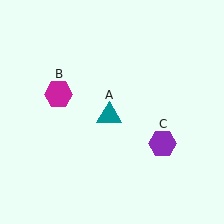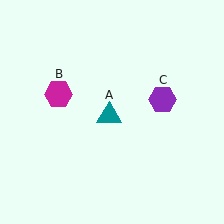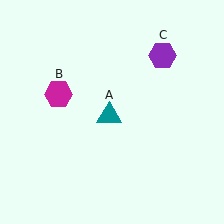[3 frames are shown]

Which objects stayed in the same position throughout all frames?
Teal triangle (object A) and magenta hexagon (object B) remained stationary.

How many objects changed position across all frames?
1 object changed position: purple hexagon (object C).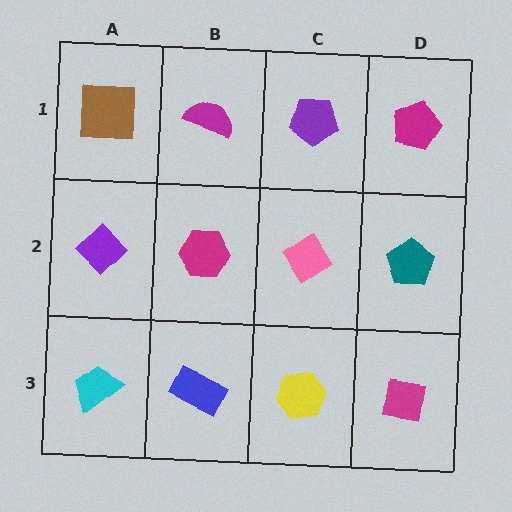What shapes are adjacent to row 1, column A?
A purple diamond (row 2, column A), a magenta semicircle (row 1, column B).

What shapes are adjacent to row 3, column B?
A magenta hexagon (row 2, column B), a cyan trapezoid (row 3, column A), a yellow hexagon (row 3, column C).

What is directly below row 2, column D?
A magenta square.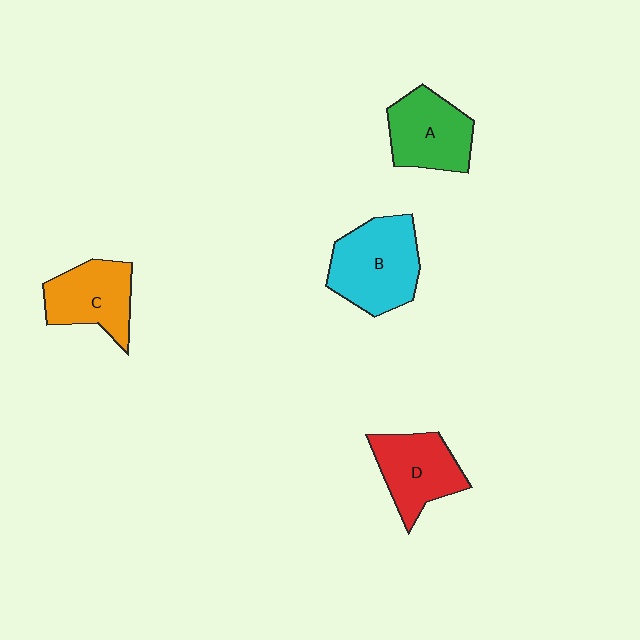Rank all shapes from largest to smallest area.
From largest to smallest: B (cyan), A (green), D (red), C (orange).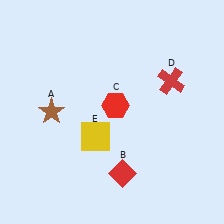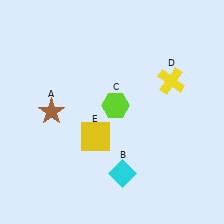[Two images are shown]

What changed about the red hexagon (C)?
In Image 1, C is red. In Image 2, it changed to lime.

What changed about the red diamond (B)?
In Image 1, B is red. In Image 2, it changed to cyan.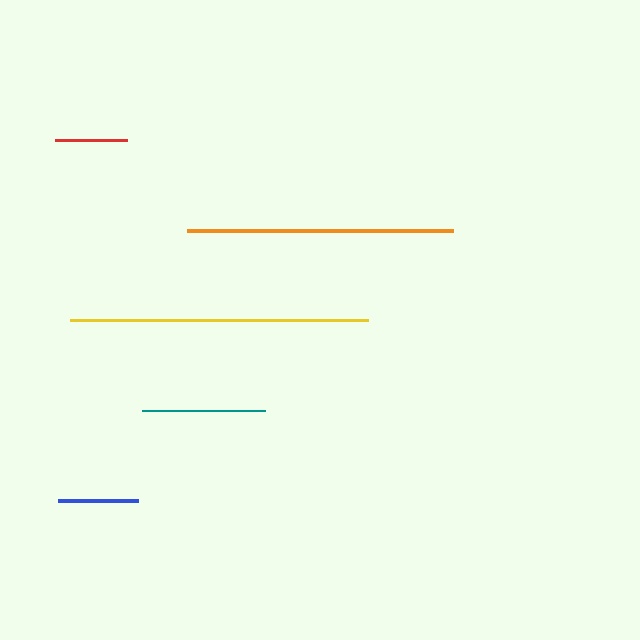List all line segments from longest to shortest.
From longest to shortest: yellow, orange, teal, blue, red.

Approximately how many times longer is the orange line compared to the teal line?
The orange line is approximately 2.2 times the length of the teal line.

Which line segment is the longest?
The yellow line is the longest at approximately 298 pixels.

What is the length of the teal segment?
The teal segment is approximately 123 pixels long.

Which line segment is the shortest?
The red line is the shortest at approximately 72 pixels.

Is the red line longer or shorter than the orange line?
The orange line is longer than the red line.